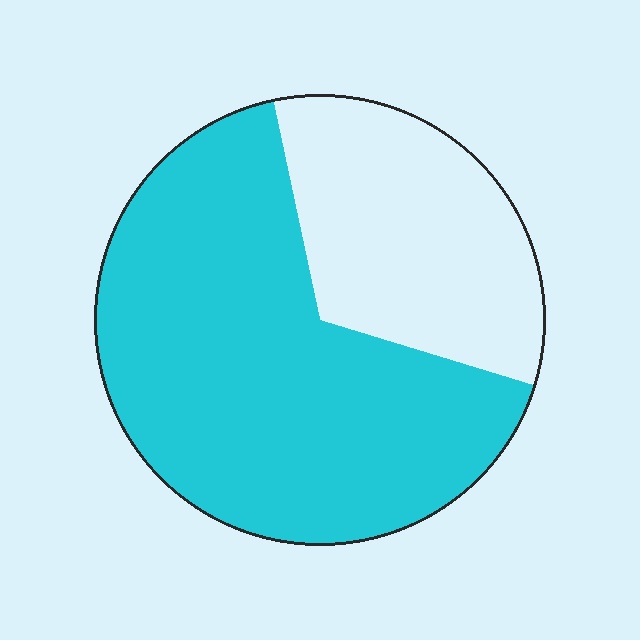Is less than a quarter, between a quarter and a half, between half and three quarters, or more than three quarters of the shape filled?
Between half and three quarters.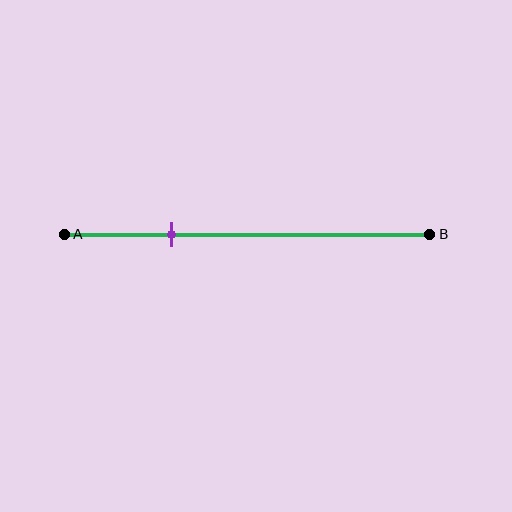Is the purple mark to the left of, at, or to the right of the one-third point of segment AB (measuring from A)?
The purple mark is to the left of the one-third point of segment AB.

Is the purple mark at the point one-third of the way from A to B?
No, the mark is at about 30% from A, not at the 33% one-third point.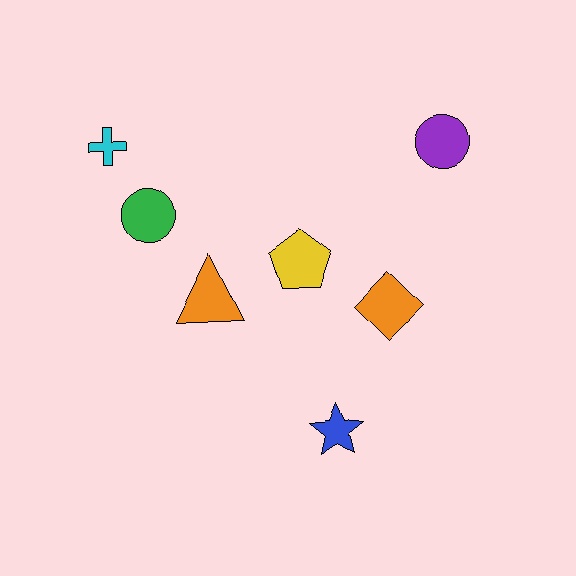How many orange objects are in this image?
There are 2 orange objects.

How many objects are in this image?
There are 7 objects.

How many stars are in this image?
There is 1 star.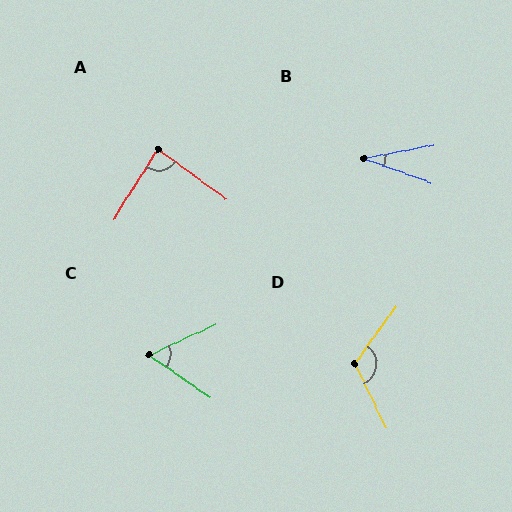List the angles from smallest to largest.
B (31°), C (60°), A (85°), D (118°).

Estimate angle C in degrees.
Approximately 60 degrees.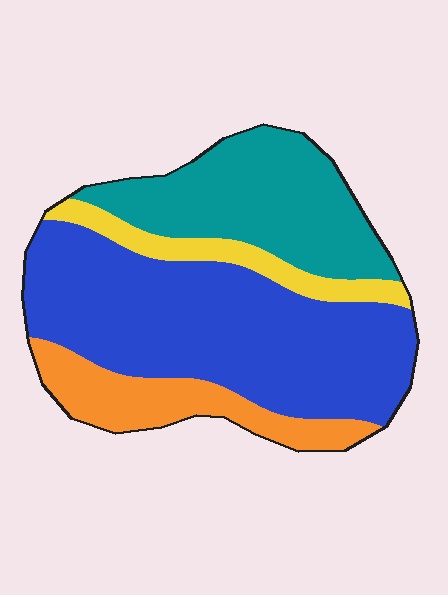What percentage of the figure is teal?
Teal takes up about one quarter (1/4) of the figure.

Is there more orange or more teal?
Teal.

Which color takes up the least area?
Yellow, at roughly 10%.